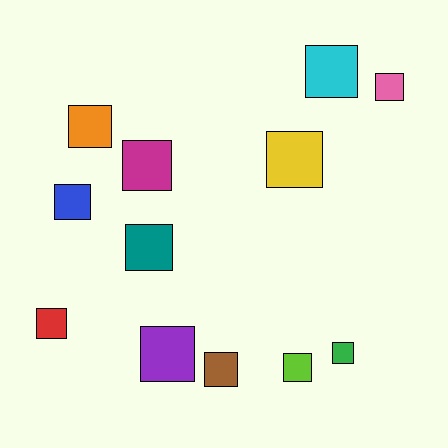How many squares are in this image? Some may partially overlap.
There are 12 squares.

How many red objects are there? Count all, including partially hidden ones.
There is 1 red object.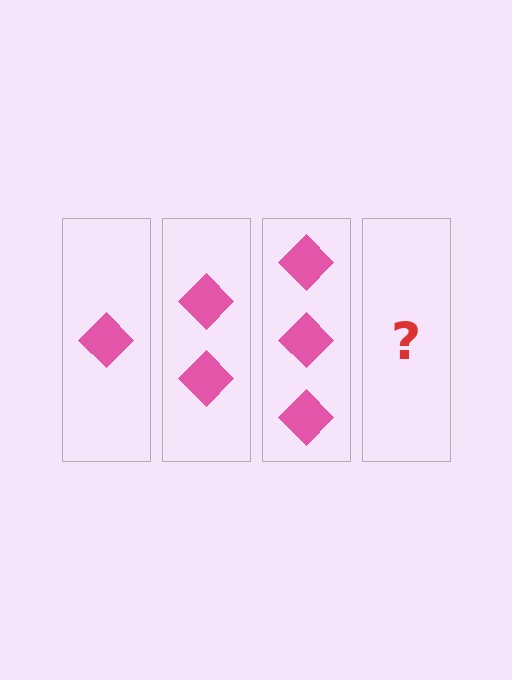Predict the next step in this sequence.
The next step is 4 diamonds.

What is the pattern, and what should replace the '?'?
The pattern is that each step adds one more diamond. The '?' should be 4 diamonds.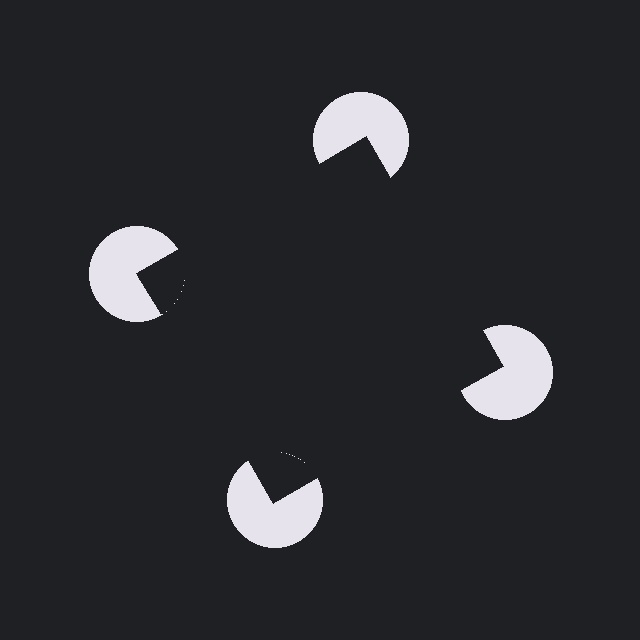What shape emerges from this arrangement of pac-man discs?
An illusory square — its edges are inferred from the aligned wedge cuts in the pac-man discs, not physically drawn.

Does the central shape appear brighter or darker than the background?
It typically appears slightly darker than the background, even though no actual brightness change is drawn.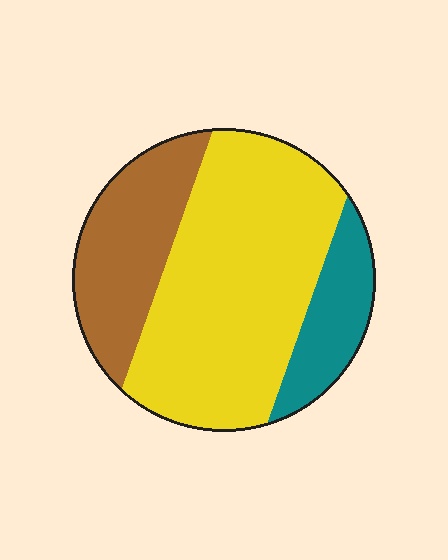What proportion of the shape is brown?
Brown takes up about one quarter (1/4) of the shape.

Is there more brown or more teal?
Brown.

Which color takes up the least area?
Teal, at roughly 15%.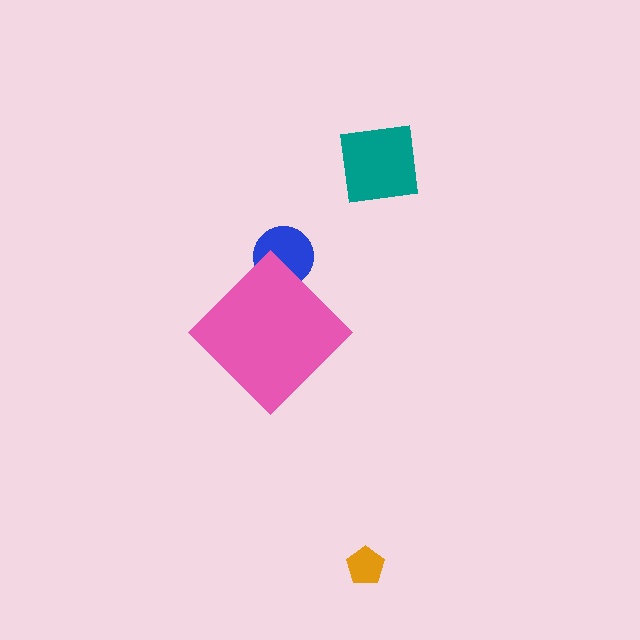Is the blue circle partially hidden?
Yes, the blue circle is partially hidden behind the pink diamond.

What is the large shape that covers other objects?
A pink diamond.